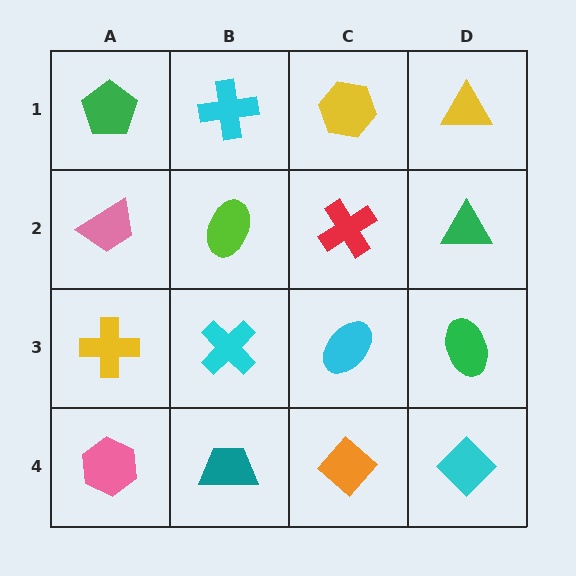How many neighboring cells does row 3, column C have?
4.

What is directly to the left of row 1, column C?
A cyan cross.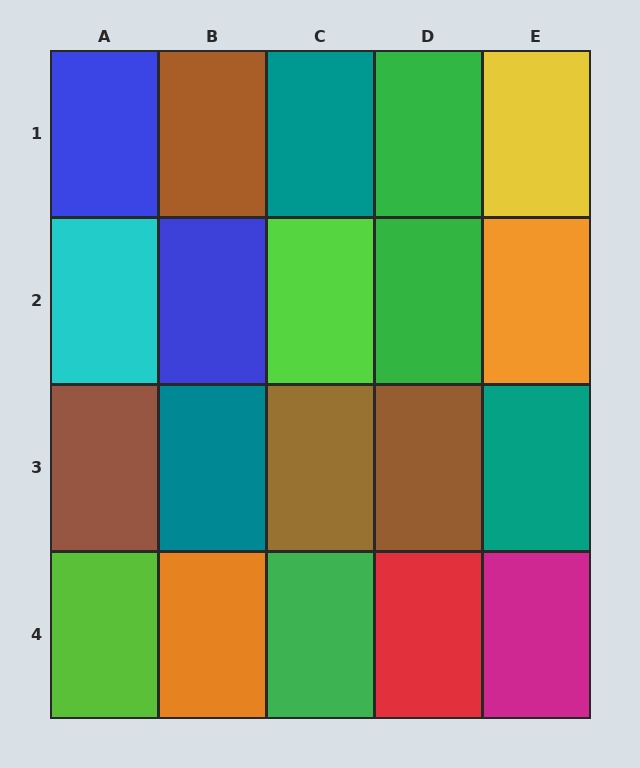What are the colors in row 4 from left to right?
Lime, orange, green, red, magenta.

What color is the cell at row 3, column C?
Brown.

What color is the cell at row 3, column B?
Teal.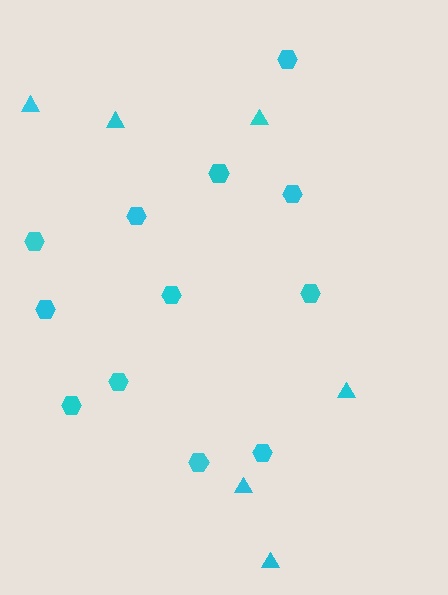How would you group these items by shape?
There are 2 groups: one group of triangles (6) and one group of hexagons (12).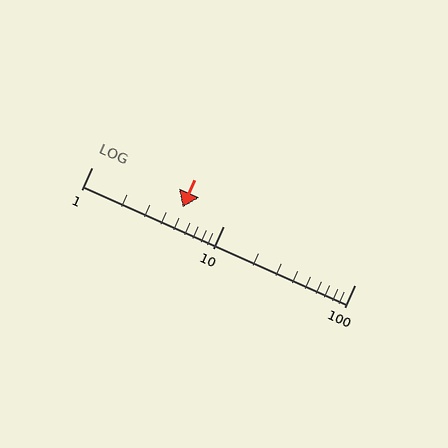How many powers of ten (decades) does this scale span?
The scale spans 2 decades, from 1 to 100.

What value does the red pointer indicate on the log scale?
The pointer indicates approximately 4.9.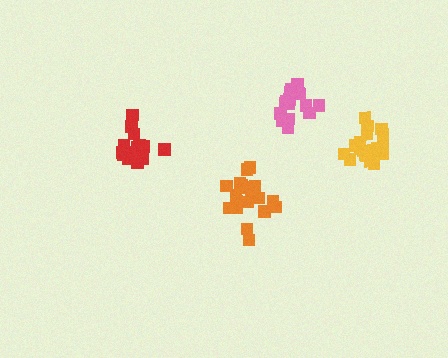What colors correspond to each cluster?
The clusters are colored: orange, yellow, red, pink.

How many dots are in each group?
Group 1: 19 dots, Group 2: 20 dots, Group 3: 16 dots, Group 4: 18 dots (73 total).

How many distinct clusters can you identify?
There are 4 distinct clusters.